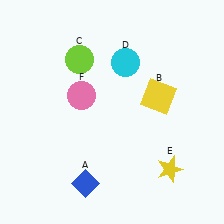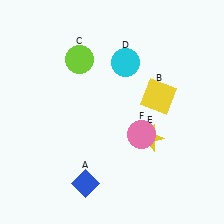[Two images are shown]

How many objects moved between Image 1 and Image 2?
2 objects moved between the two images.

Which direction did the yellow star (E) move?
The yellow star (E) moved up.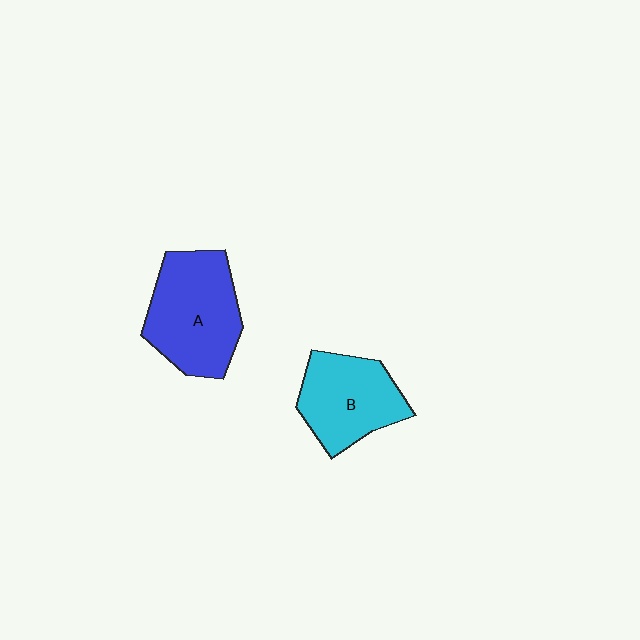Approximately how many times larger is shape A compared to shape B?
Approximately 1.2 times.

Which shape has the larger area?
Shape A (blue).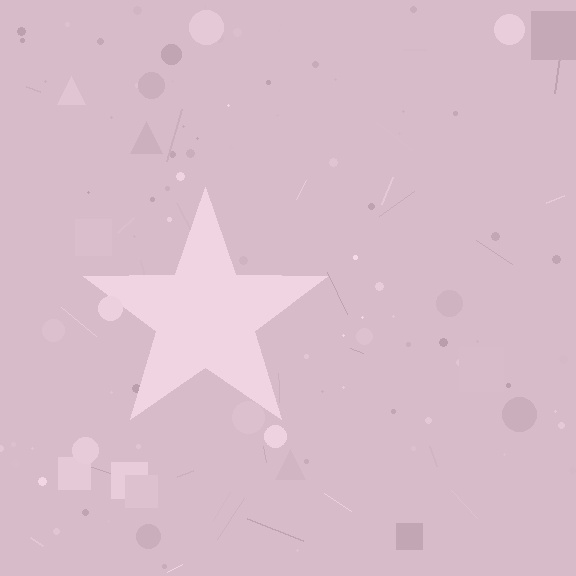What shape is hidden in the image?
A star is hidden in the image.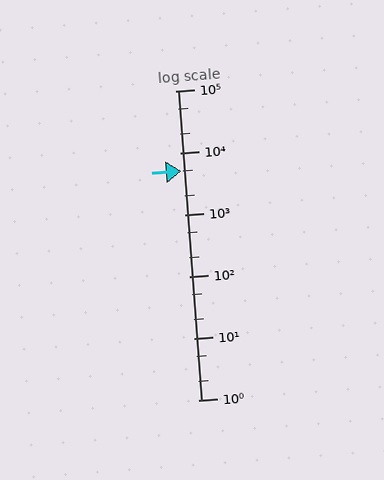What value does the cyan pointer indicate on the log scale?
The pointer indicates approximately 5100.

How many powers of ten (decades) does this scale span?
The scale spans 5 decades, from 1 to 100000.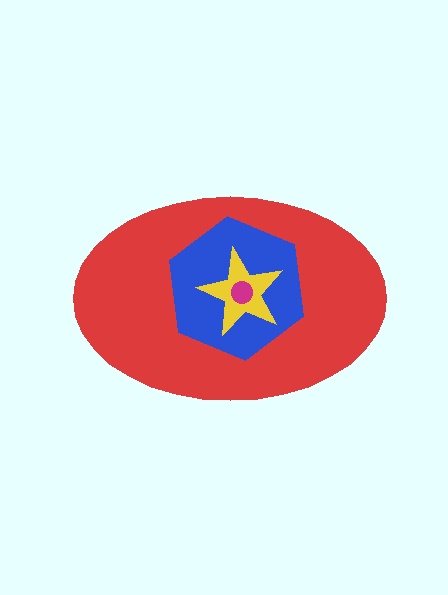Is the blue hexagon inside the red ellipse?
Yes.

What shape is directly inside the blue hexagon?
The yellow star.